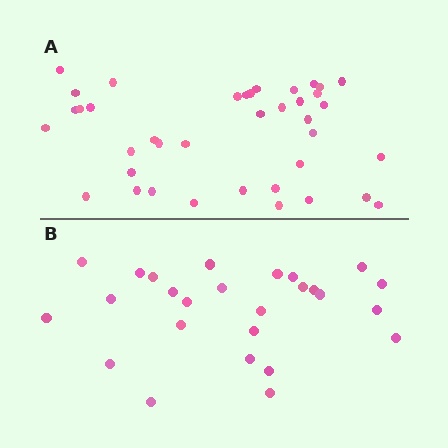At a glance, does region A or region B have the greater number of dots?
Region A (the top region) has more dots.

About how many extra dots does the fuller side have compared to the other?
Region A has approximately 15 more dots than region B.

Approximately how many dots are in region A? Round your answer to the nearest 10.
About 40 dots. (The exact count is 39, which rounds to 40.)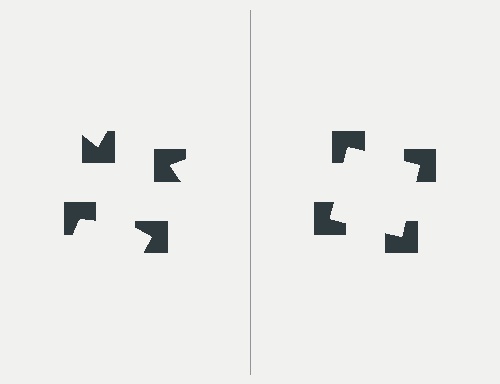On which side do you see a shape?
An illusory square appears on the right side. On the left side the wedge cuts are rotated, so no coherent shape forms.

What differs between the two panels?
The notched squares are positioned identically on both sides; only the wedge orientations differ. On the right they align to a square; on the left they are misaligned.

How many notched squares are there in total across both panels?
8 — 4 on each side.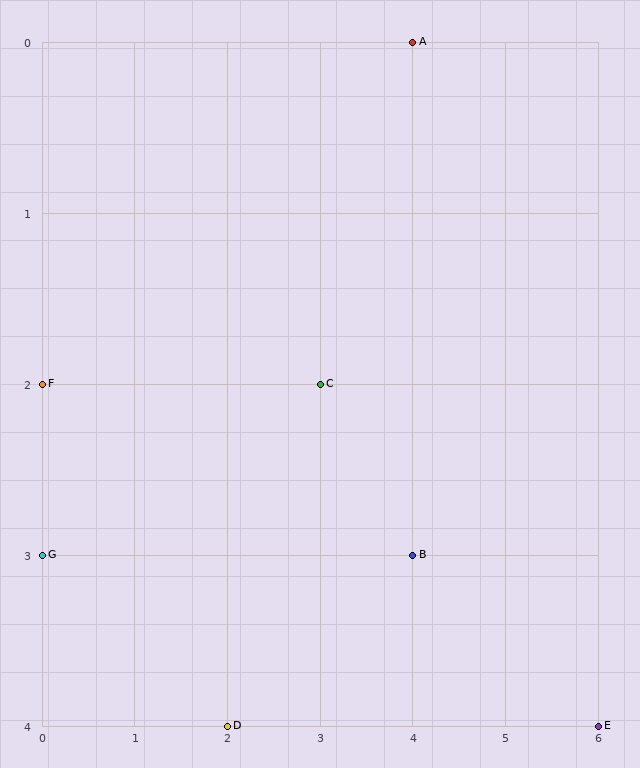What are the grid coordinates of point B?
Point B is at grid coordinates (4, 3).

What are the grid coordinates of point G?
Point G is at grid coordinates (0, 3).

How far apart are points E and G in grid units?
Points E and G are 6 columns and 1 row apart (about 6.1 grid units diagonally).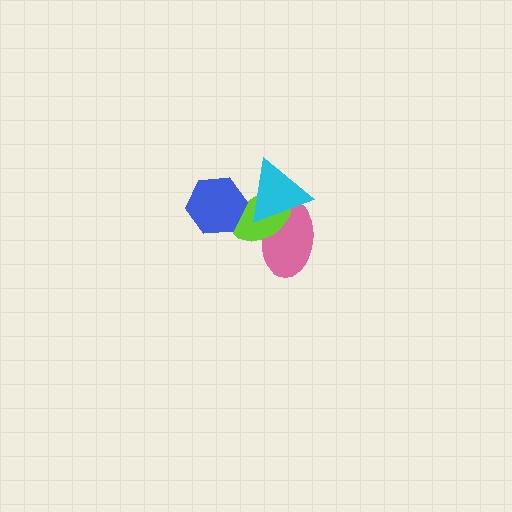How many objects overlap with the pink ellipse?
2 objects overlap with the pink ellipse.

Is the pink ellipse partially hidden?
Yes, it is partially covered by another shape.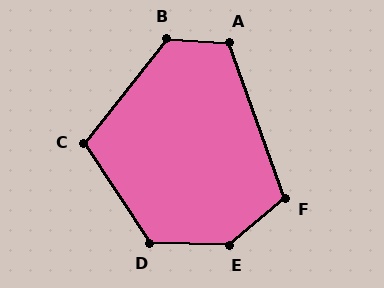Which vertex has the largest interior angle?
E, at approximately 139 degrees.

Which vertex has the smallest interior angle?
C, at approximately 108 degrees.